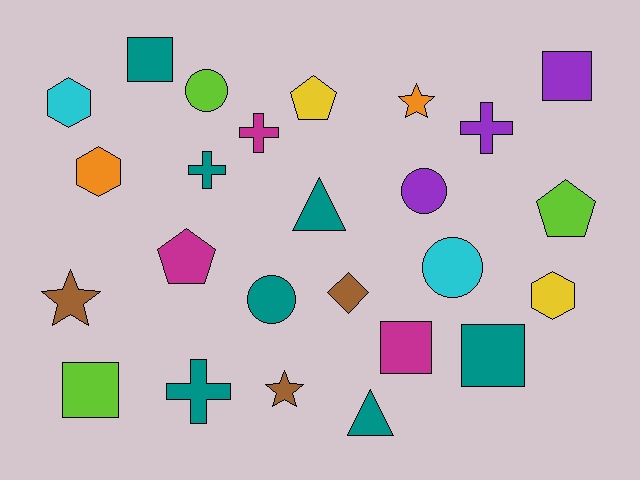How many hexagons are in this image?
There are 3 hexagons.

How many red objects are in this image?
There are no red objects.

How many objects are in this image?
There are 25 objects.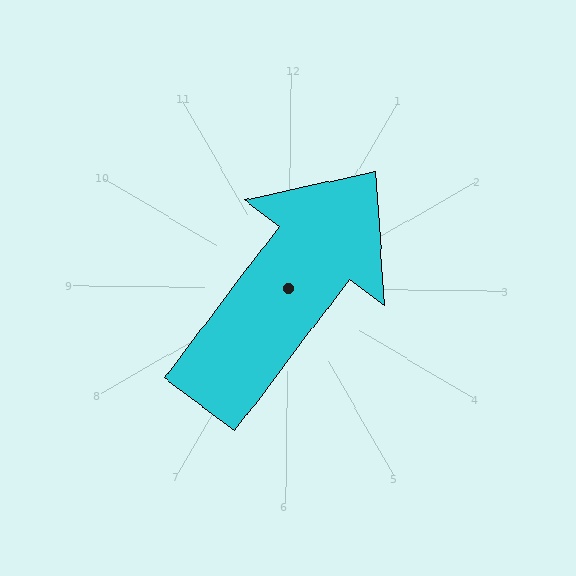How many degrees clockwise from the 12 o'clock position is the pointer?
Approximately 36 degrees.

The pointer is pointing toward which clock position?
Roughly 1 o'clock.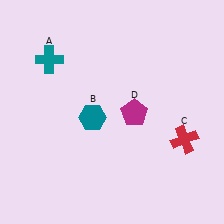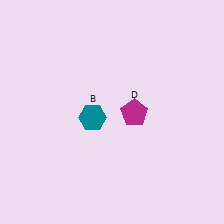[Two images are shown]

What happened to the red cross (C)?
The red cross (C) was removed in Image 2. It was in the bottom-right area of Image 1.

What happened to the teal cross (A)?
The teal cross (A) was removed in Image 2. It was in the top-left area of Image 1.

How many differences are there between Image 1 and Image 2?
There are 2 differences between the two images.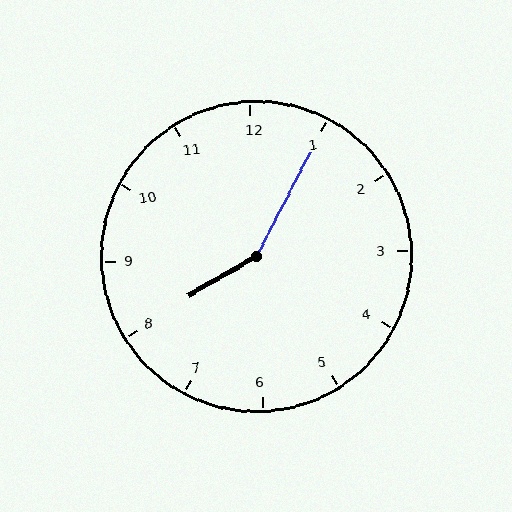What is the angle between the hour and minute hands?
Approximately 148 degrees.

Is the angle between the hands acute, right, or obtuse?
It is obtuse.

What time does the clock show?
8:05.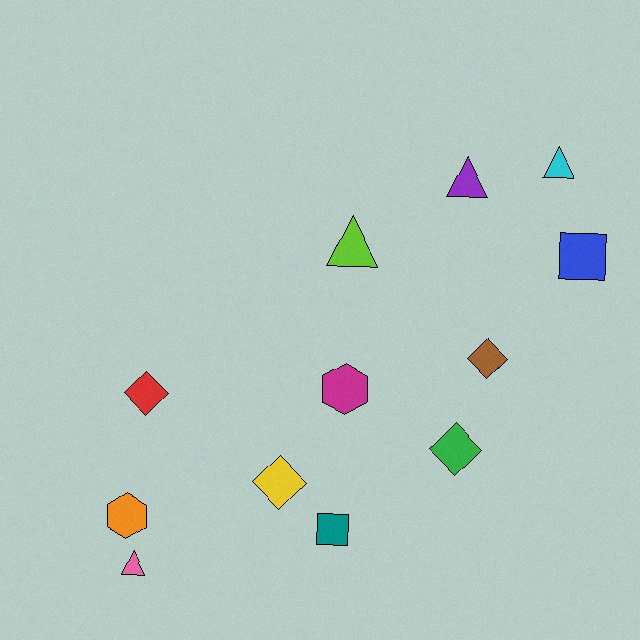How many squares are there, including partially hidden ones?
There are 2 squares.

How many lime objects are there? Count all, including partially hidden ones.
There is 1 lime object.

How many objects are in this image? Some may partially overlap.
There are 12 objects.